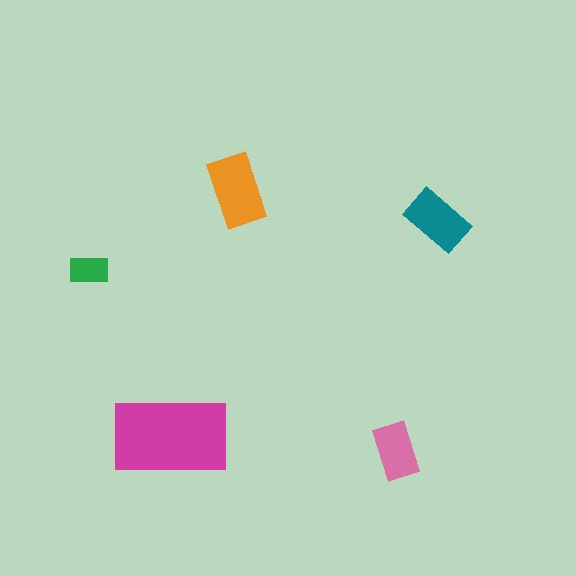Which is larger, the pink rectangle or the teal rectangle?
The teal one.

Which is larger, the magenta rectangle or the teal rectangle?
The magenta one.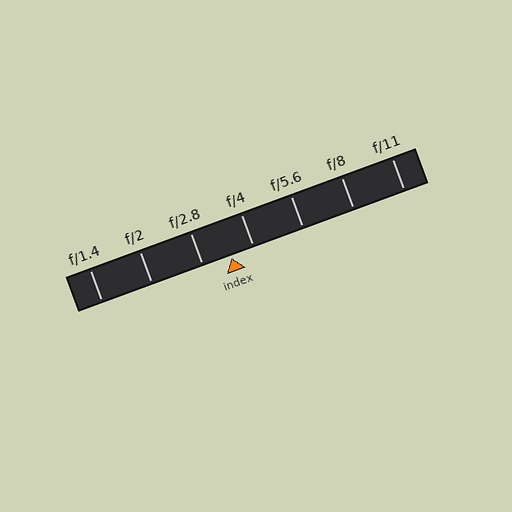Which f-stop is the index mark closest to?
The index mark is closest to f/4.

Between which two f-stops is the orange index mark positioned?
The index mark is between f/2.8 and f/4.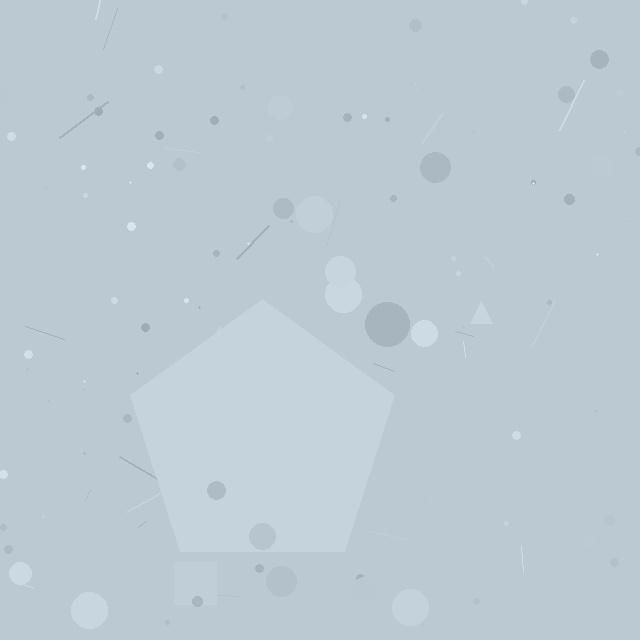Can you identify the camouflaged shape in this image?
The camouflaged shape is a pentagon.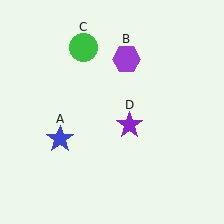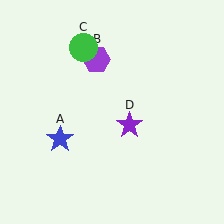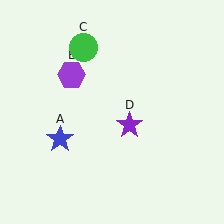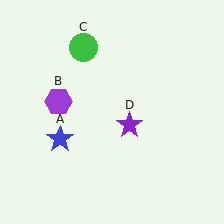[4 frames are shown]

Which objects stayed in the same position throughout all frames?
Blue star (object A) and green circle (object C) and purple star (object D) remained stationary.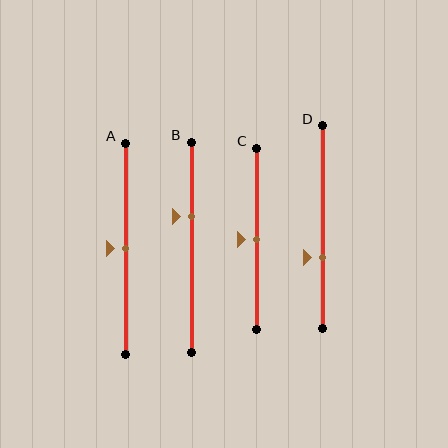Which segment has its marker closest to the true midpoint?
Segment A has its marker closest to the true midpoint.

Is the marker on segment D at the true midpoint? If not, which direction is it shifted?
No, the marker on segment D is shifted downward by about 15% of the segment length.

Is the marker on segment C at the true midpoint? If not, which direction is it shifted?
Yes, the marker on segment C is at the true midpoint.